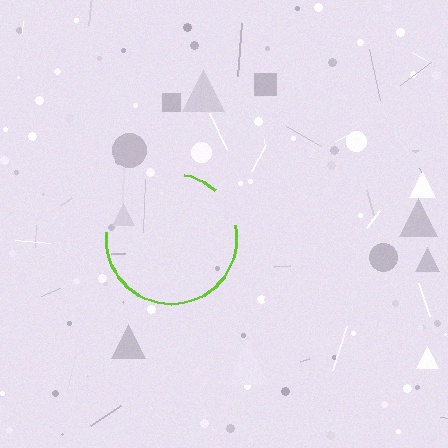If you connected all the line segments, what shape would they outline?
They would outline a circle.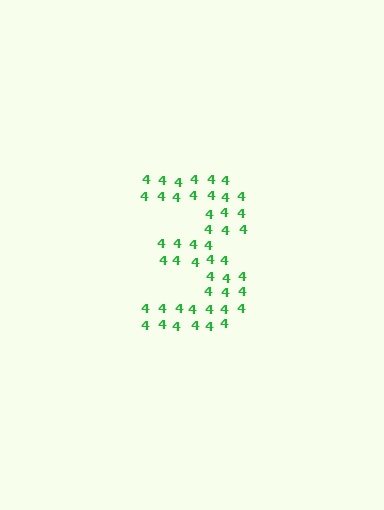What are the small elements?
The small elements are digit 4's.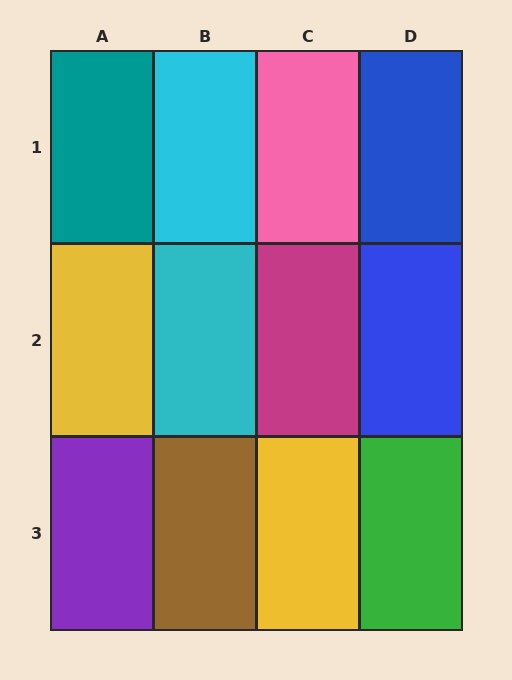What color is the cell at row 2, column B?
Cyan.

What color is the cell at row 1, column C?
Pink.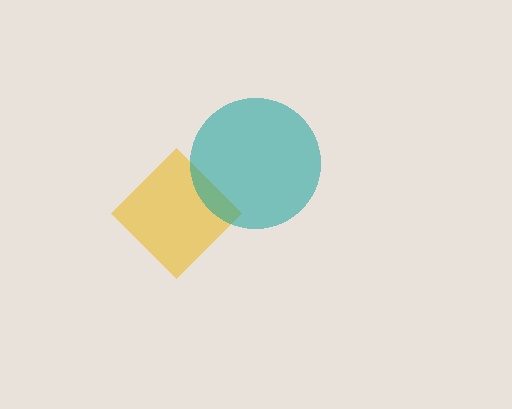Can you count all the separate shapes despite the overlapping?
Yes, there are 2 separate shapes.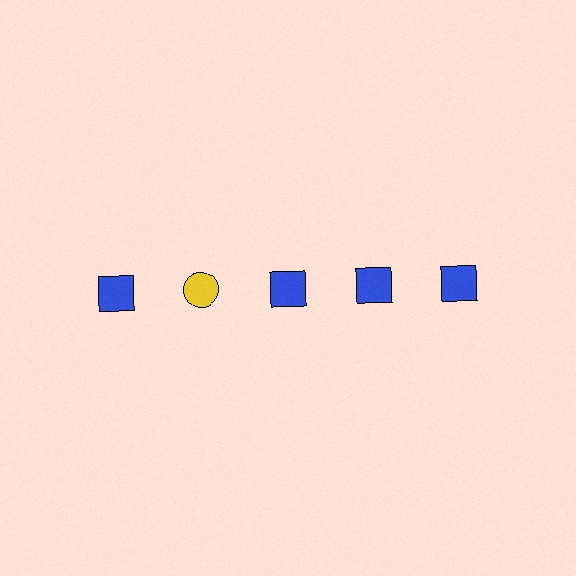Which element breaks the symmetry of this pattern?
The yellow circle in the top row, second from left column breaks the symmetry. All other shapes are blue squares.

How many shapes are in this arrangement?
There are 5 shapes arranged in a grid pattern.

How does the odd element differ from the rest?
It differs in both color (yellow instead of blue) and shape (circle instead of square).